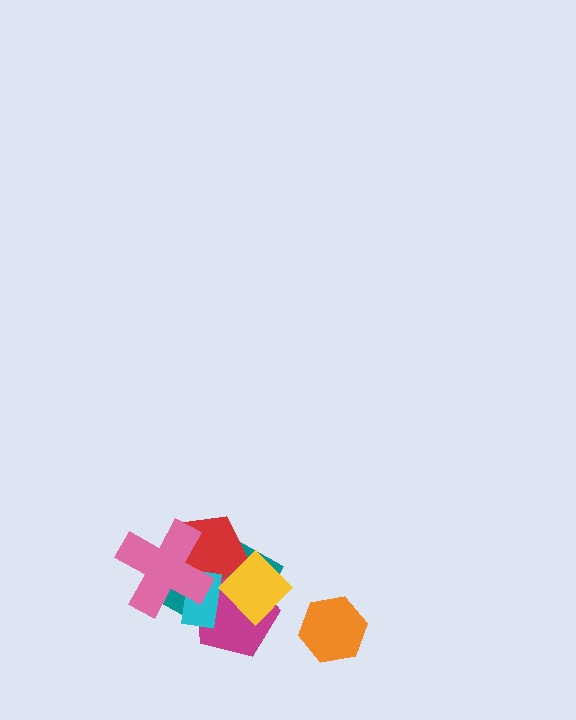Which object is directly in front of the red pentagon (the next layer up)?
The magenta pentagon is directly in front of the red pentagon.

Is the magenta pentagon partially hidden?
Yes, it is partially covered by another shape.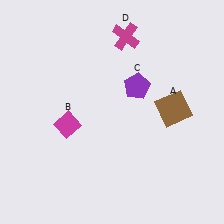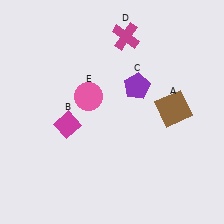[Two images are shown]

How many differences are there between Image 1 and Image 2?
There is 1 difference between the two images.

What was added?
A pink circle (E) was added in Image 2.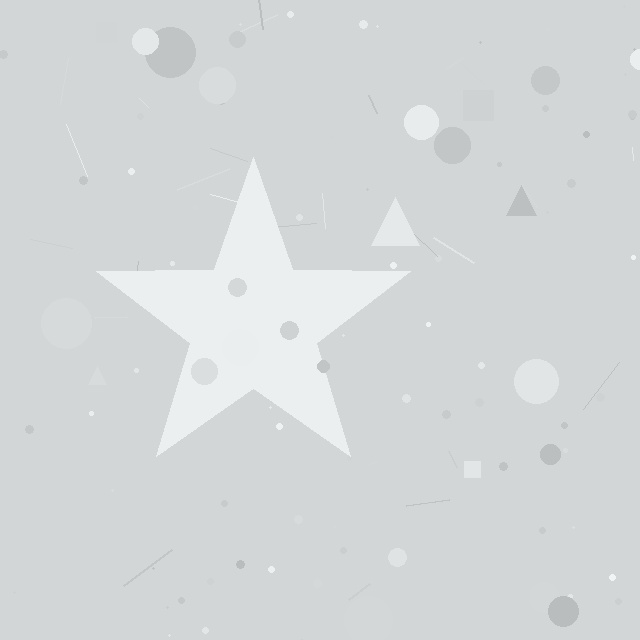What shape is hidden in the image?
A star is hidden in the image.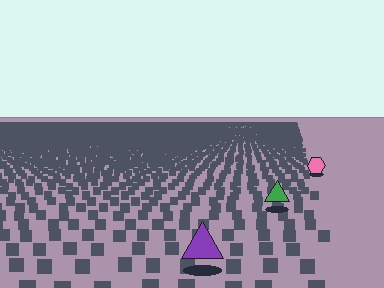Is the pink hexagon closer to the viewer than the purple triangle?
No. The purple triangle is closer — you can tell from the texture gradient: the ground texture is coarser near it.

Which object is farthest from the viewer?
The pink hexagon is farthest from the viewer. It appears smaller and the ground texture around it is denser.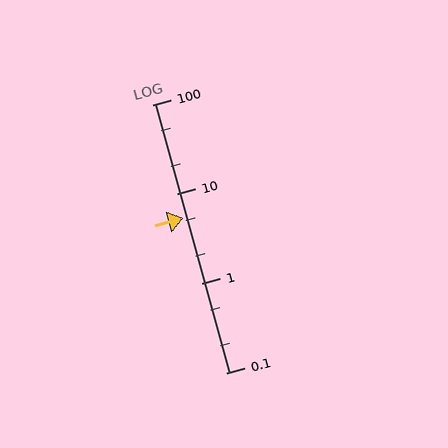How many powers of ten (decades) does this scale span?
The scale spans 3 decades, from 0.1 to 100.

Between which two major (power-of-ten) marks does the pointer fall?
The pointer is between 1 and 10.